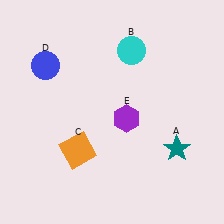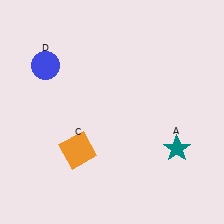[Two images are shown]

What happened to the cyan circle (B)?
The cyan circle (B) was removed in Image 2. It was in the top-right area of Image 1.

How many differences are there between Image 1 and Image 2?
There are 2 differences between the two images.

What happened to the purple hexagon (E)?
The purple hexagon (E) was removed in Image 2. It was in the bottom-right area of Image 1.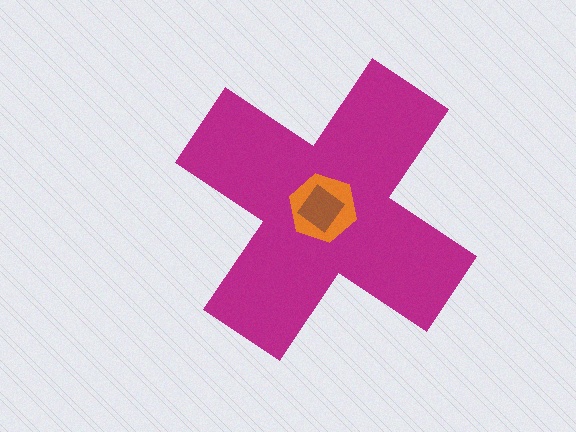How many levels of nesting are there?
3.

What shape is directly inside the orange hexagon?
The brown diamond.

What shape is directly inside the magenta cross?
The orange hexagon.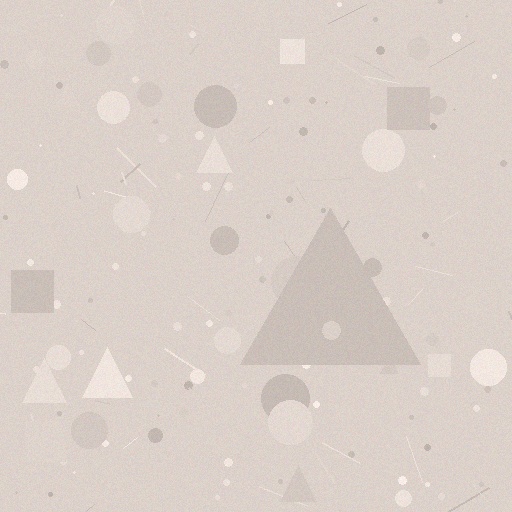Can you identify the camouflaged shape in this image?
The camouflaged shape is a triangle.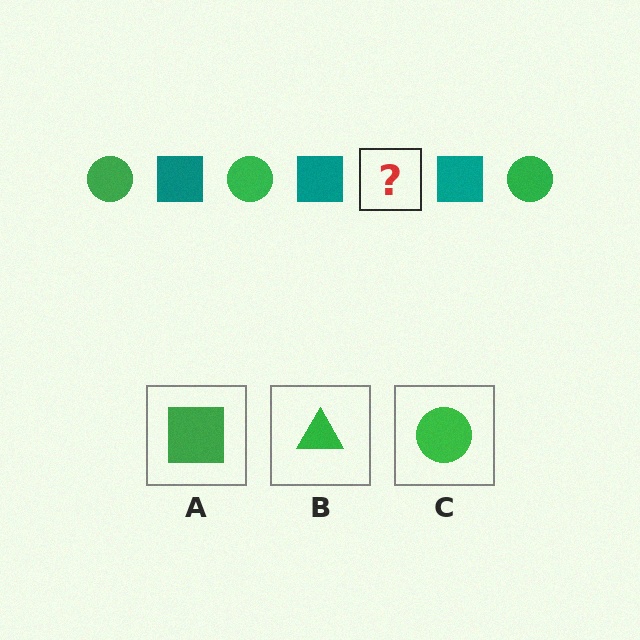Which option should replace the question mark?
Option C.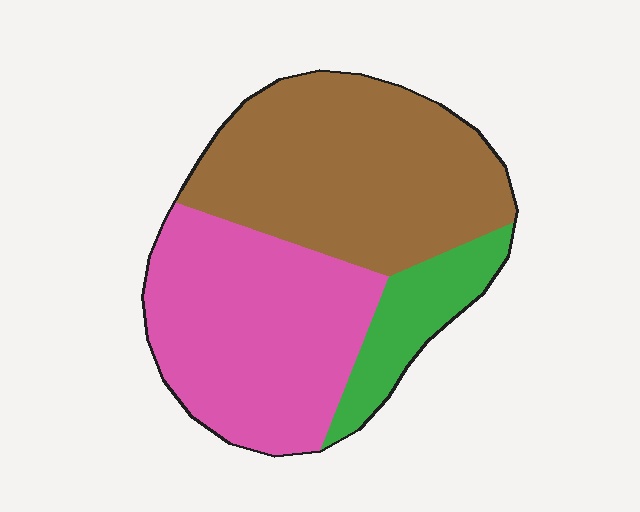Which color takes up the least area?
Green, at roughly 15%.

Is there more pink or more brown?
Brown.